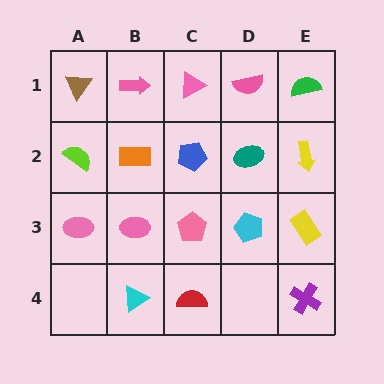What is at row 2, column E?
A yellow arrow.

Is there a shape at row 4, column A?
No, that cell is empty.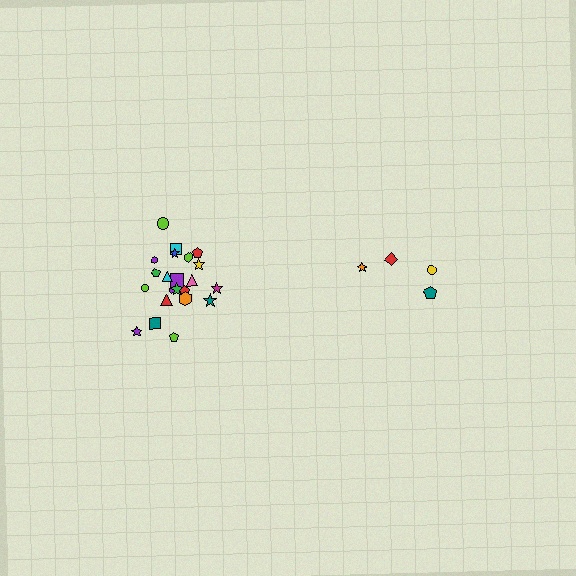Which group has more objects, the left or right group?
The left group.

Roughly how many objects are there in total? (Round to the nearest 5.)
Roughly 25 objects in total.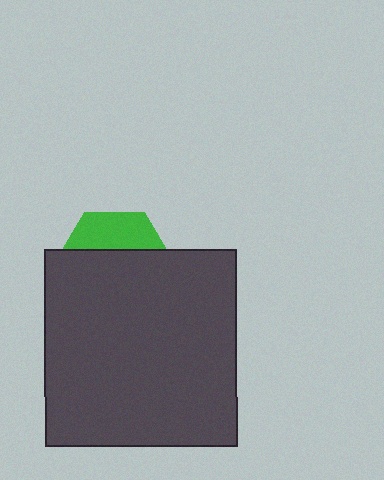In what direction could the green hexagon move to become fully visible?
The green hexagon could move up. That would shift it out from behind the dark gray rectangle entirely.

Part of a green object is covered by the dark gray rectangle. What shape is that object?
It is a hexagon.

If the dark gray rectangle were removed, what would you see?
You would see the complete green hexagon.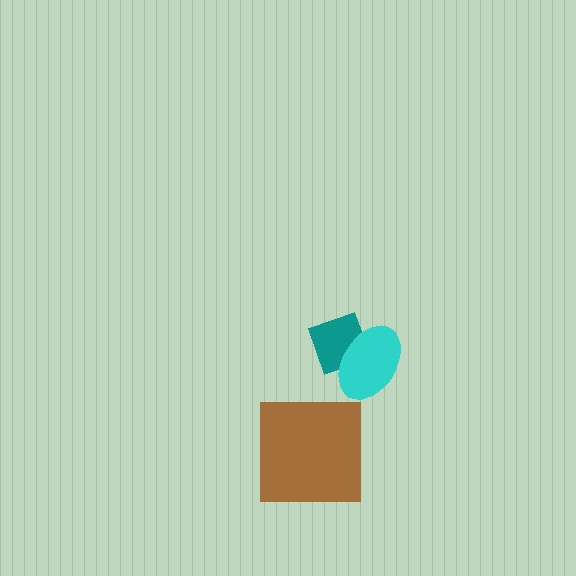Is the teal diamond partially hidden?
Yes, it is partially covered by another shape.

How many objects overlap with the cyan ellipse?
1 object overlaps with the cyan ellipse.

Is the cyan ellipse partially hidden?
No, no other shape covers it.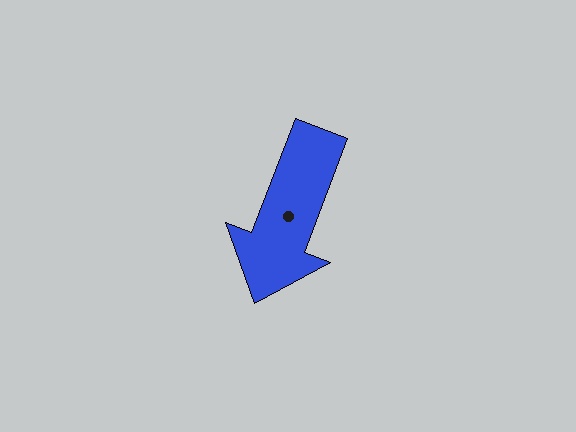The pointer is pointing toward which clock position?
Roughly 7 o'clock.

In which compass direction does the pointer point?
South.